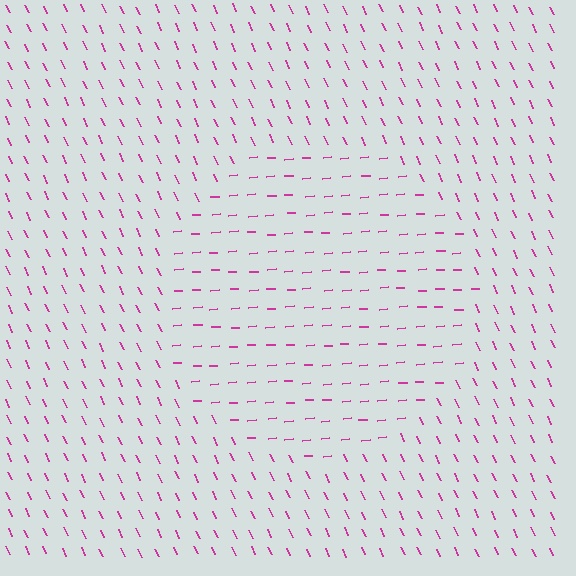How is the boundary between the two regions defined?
The boundary is defined purely by a change in line orientation (approximately 69 degrees difference). All lines are the same color and thickness.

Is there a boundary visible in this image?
Yes, there is a texture boundary formed by a change in line orientation.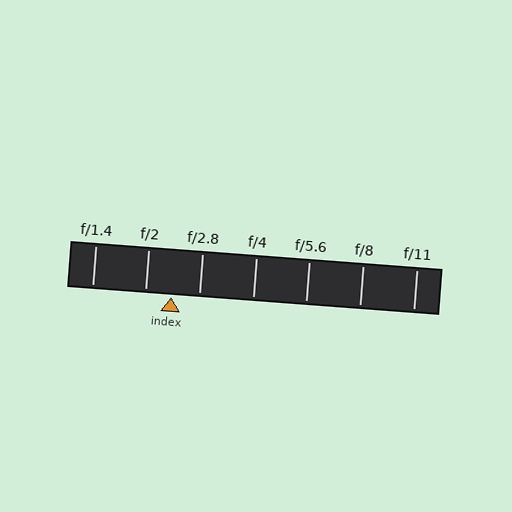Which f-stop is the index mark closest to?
The index mark is closest to f/2.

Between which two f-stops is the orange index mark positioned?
The index mark is between f/2 and f/2.8.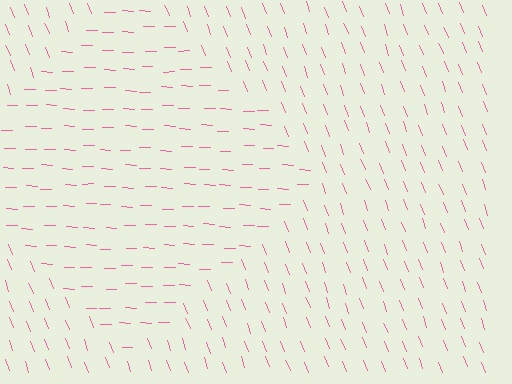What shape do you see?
I see a diamond.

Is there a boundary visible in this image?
Yes, there is a texture boundary formed by a change in line orientation.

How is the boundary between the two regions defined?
The boundary is defined purely by a change in line orientation (approximately 68 degrees difference). All lines are the same color and thickness.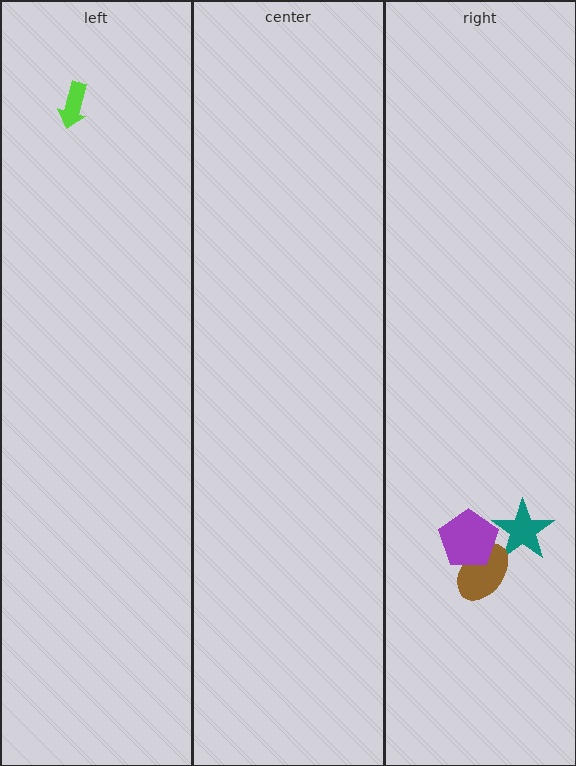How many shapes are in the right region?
3.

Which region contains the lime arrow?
The left region.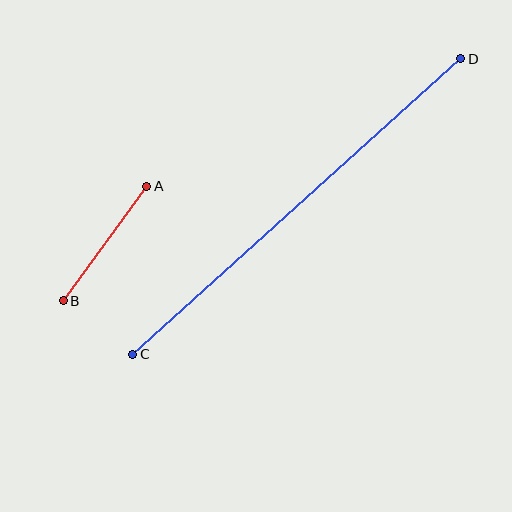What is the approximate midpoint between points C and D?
The midpoint is at approximately (297, 207) pixels.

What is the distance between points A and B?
The distance is approximately 142 pixels.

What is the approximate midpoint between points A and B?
The midpoint is at approximately (105, 244) pixels.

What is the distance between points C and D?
The distance is approximately 441 pixels.